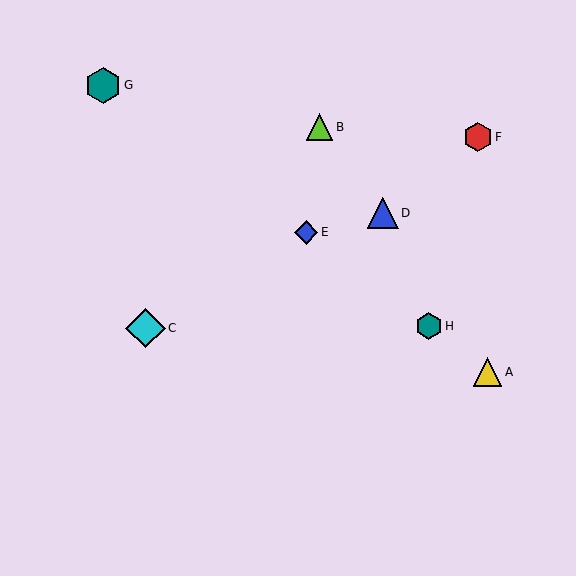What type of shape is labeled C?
Shape C is a cyan diamond.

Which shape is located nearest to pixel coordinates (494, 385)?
The yellow triangle (labeled A) at (488, 372) is nearest to that location.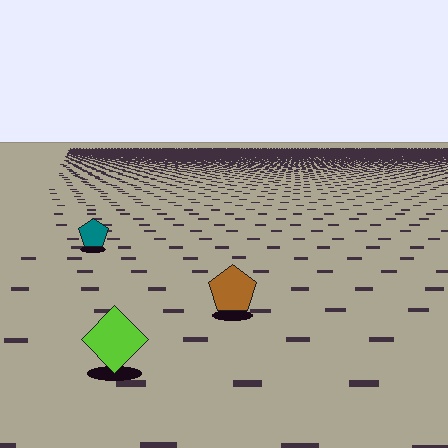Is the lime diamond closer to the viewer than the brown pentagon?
Yes. The lime diamond is closer — you can tell from the texture gradient: the ground texture is coarser near it.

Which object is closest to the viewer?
The lime diamond is closest. The texture marks near it are larger and more spread out.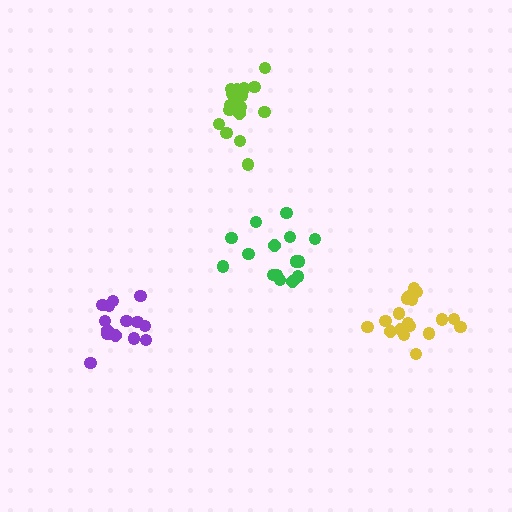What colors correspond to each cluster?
The clusters are colored: yellow, lime, purple, green.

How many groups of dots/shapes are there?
There are 4 groups.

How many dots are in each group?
Group 1: 18 dots, Group 2: 18 dots, Group 3: 15 dots, Group 4: 15 dots (66 total).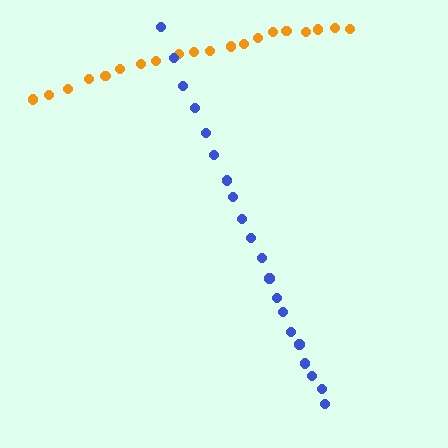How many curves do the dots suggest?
There are 2 distinct paths.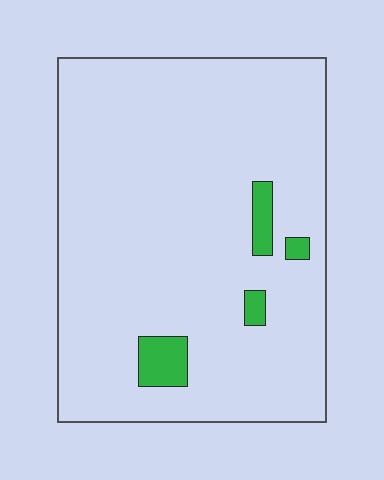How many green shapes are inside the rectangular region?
4.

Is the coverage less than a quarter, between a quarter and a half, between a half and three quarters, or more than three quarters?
Less than a quarter.